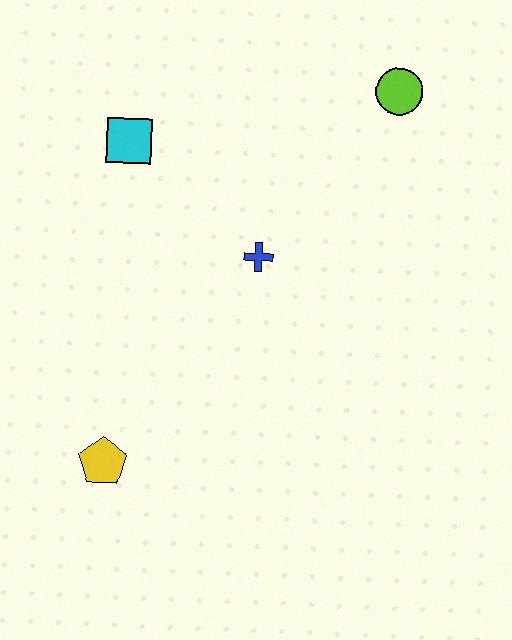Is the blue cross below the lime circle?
Yes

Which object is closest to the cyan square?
The blue cross is closest to the cyan square.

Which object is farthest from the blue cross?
The yellow pentagon is farthest from the blue cross.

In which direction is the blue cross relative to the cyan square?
The blue cross is to the right of the cyan square.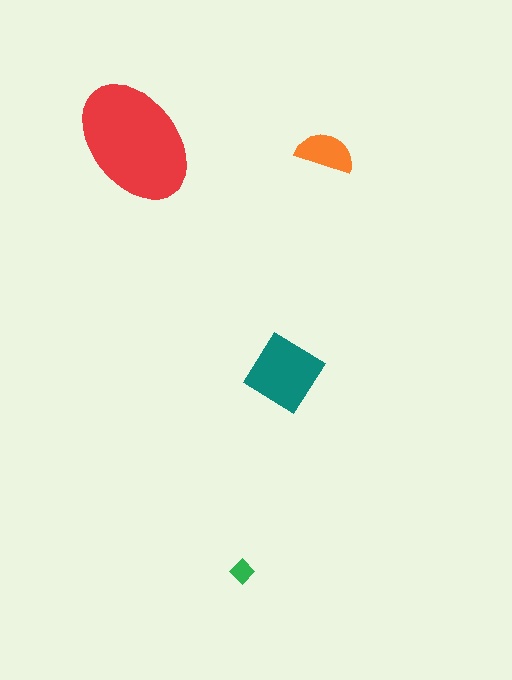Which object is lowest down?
The green diamond is bottommost.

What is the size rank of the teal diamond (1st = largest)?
2nd.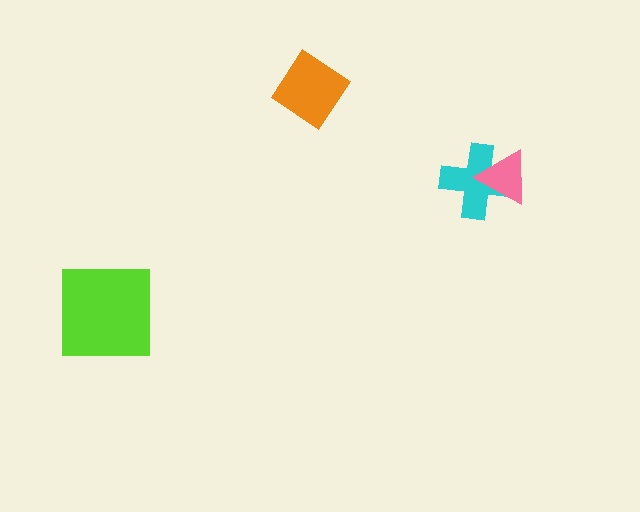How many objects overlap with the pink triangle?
1 object overlaps with the pink triangle.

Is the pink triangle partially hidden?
No, no other shape covers it.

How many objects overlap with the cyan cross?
1 object overlaps with the cyan cross.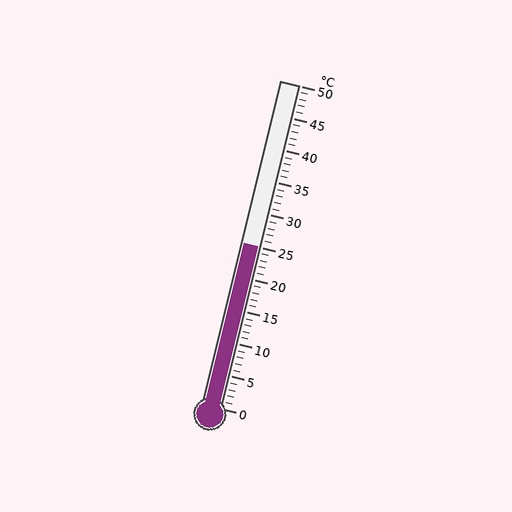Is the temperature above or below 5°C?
The temperature is above 5°C.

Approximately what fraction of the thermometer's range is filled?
The thermometer is filled to approximately 50% of its range.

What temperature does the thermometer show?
The thermometer shows approximately 25°C.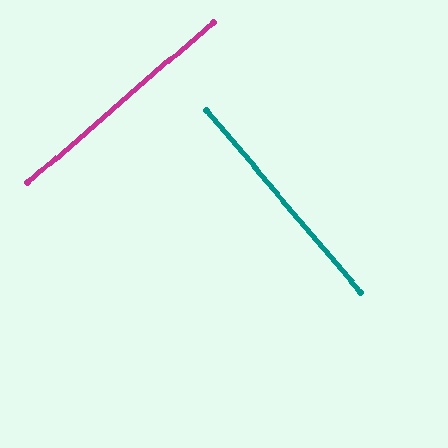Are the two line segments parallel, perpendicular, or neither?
Perpendicular — they meet at approximately 89°.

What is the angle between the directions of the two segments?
Approximately 89 degrees.